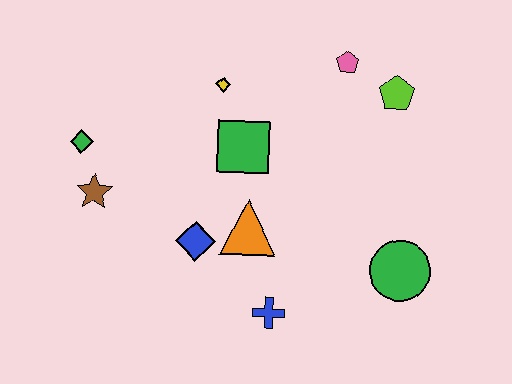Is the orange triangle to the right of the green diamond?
Yes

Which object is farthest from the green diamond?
The green circle is farthest from the green diamond.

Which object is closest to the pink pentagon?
The lime pentagon is closest to the pink pentagon.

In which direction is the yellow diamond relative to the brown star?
The yellow diamond is to the right of the brown star.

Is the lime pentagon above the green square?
Yes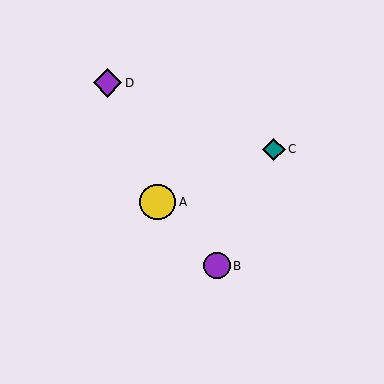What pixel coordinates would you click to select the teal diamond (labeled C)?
Click at (274, 149) to select the teal diamond C.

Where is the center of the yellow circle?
The center of the yellow circle is at (158, 202).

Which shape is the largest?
The yellow circle (labeled A) is the largest.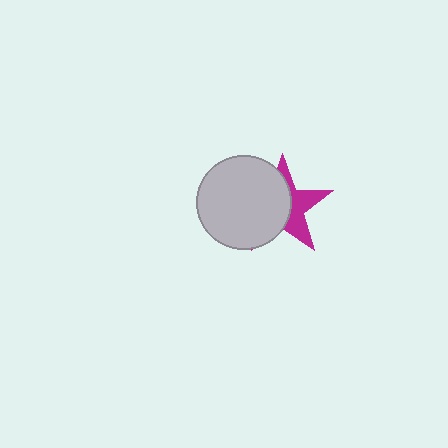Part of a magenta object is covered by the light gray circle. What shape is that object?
It is a star.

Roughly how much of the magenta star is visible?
A small part of it is visible (roughly 43%).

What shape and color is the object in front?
The object in front is a light gray circle.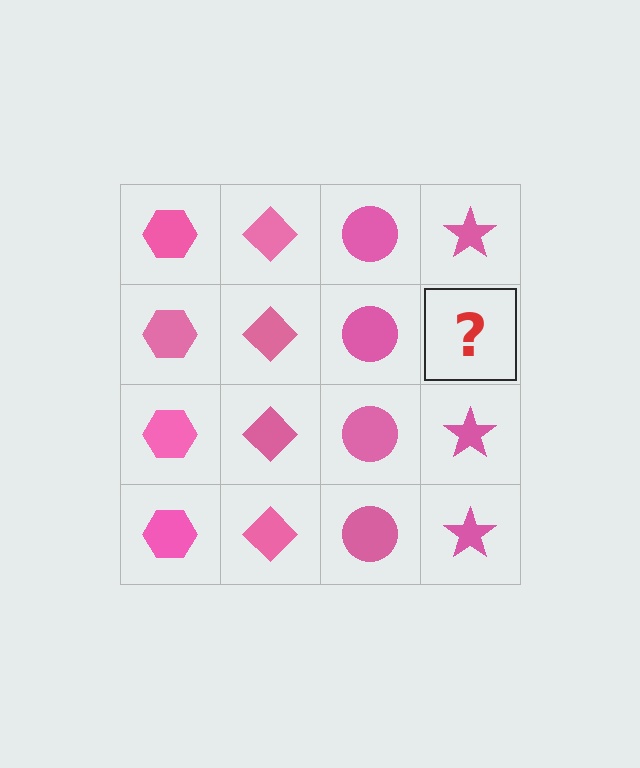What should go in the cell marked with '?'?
The missing cell should contain a pink star.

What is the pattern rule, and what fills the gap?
The rule is that each column has a consistent shape. The gap should be filled with a pink star.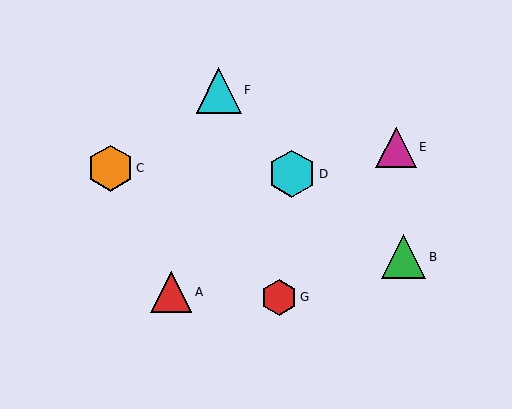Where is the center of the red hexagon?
The center of the red hexagon is at (279, 297).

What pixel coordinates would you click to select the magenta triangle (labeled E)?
Click at (396, 147) to select the magenta triangle E.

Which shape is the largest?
The cyan hexagon (labeled D) is the largest.